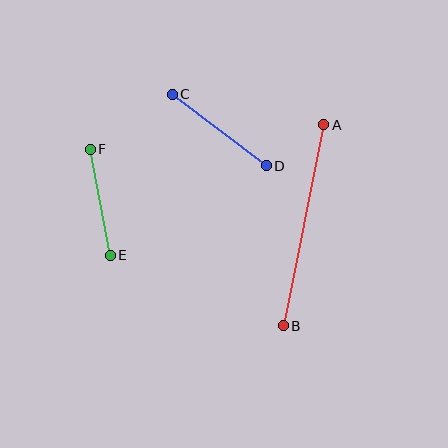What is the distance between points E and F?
The distance is approximately 108 pixels.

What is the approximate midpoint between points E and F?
The midpoint is at approximately (100, 202) pixels.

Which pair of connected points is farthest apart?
Points A and B are farthest apart.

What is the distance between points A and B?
The distance is approximately 205 pixels.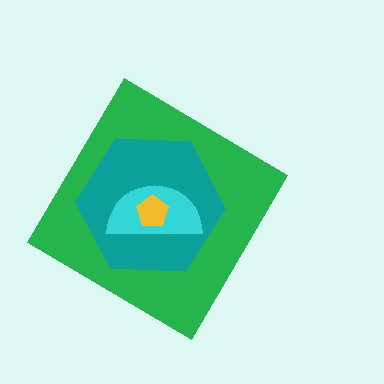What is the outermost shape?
The green diamond.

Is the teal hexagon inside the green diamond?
Yes.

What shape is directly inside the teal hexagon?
The cyan semicircle.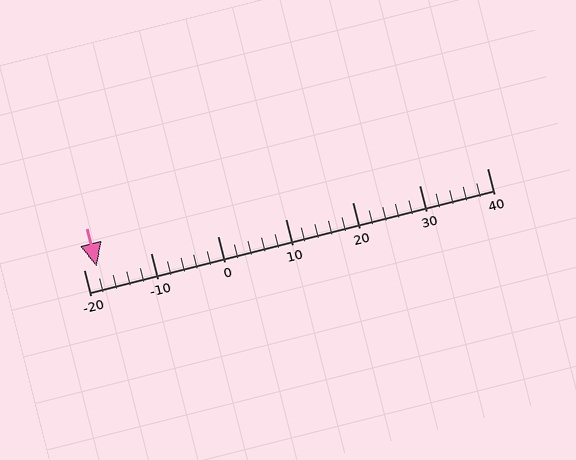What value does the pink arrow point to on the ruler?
The pink arrow points to approximately -18.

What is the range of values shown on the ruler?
The ruler shows values from -20 to 40.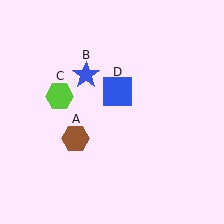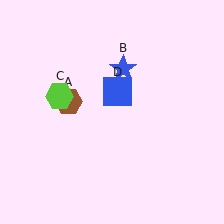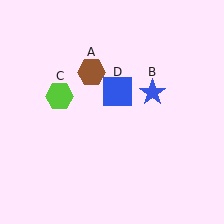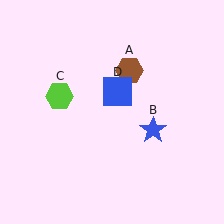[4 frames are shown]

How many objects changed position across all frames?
2 objects changed position: brown hexagon (object A), blue star (object B).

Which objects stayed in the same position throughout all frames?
Lime hexagon (object C) and blue square (object D) remained stationary.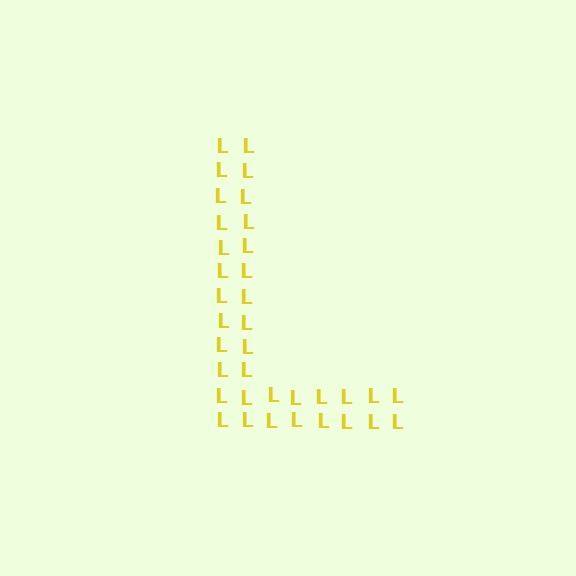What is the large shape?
The large shape is the letter L.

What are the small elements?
The small elements are letter L's.